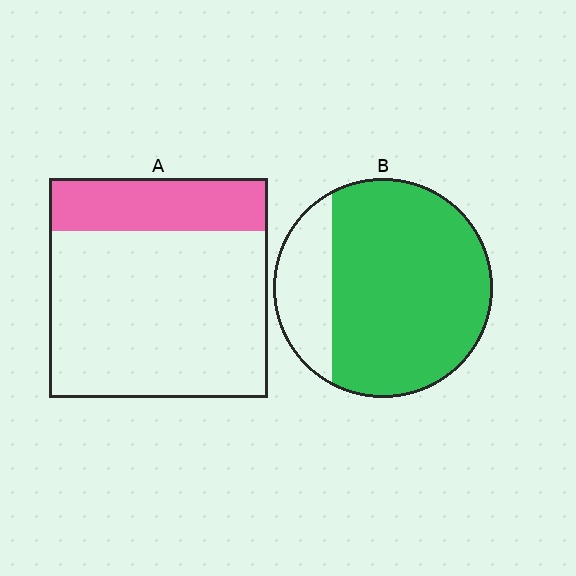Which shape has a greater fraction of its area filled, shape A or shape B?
Shape B.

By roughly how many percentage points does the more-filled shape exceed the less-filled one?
By roughly 55 percentage points (B over A).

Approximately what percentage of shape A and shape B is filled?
A is approximately 25% and B is approximately 80%.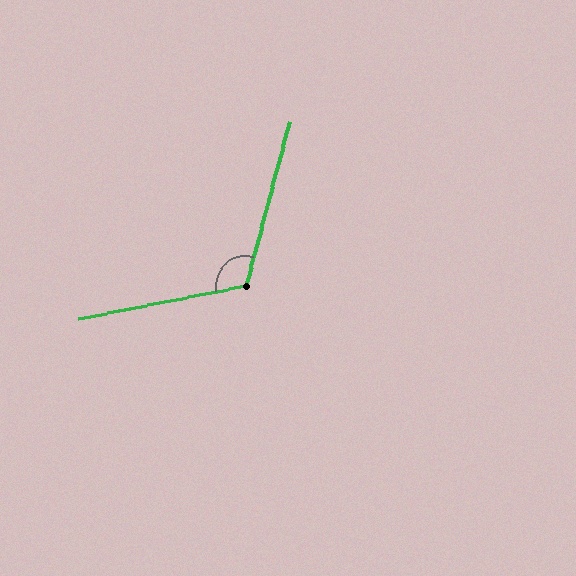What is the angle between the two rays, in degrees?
Approximately 116 degrees.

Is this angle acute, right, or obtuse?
It is obtuse.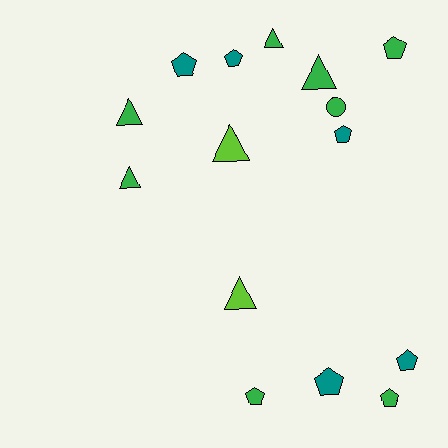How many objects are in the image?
There are 15 objects.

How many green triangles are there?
There are 4 green triangles.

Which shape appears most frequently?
Pentagon, with 8 objects.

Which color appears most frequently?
Green, with 8 objects.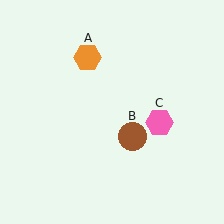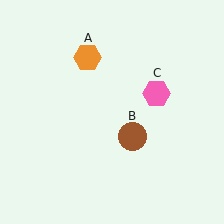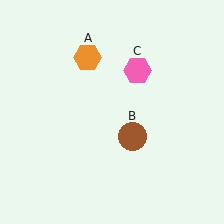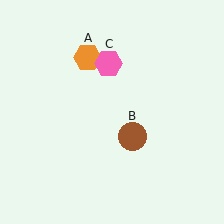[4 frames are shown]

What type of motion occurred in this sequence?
The pink hexagon (object C) rotated counterclockwise around the center of the scene.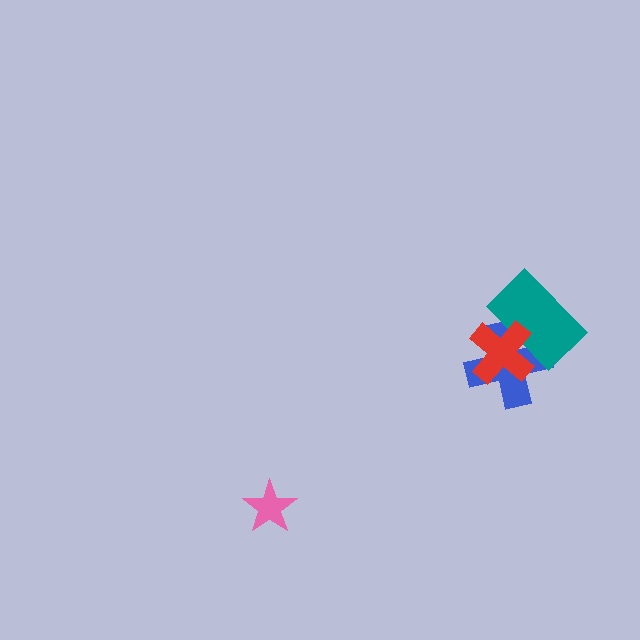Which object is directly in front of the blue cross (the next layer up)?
The teal rectangle is directly in front of the blue cross.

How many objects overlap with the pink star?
0 objects overlap with the pink star.